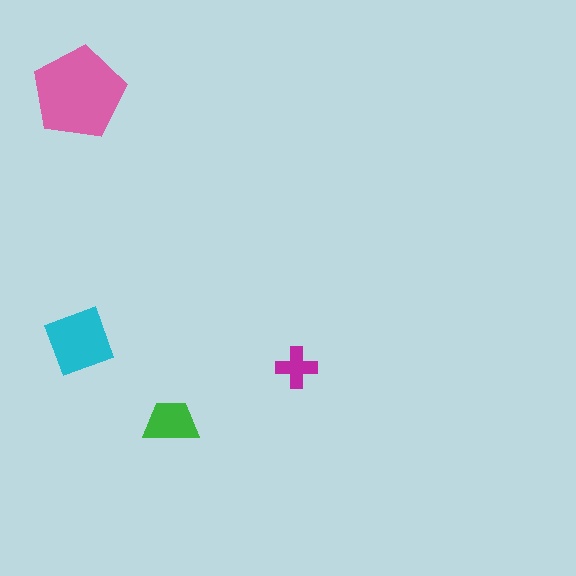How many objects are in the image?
There are 4 objects in the image.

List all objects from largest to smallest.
The pink pentagon, the cyan diamond, the green trapezoid, the magenta cross.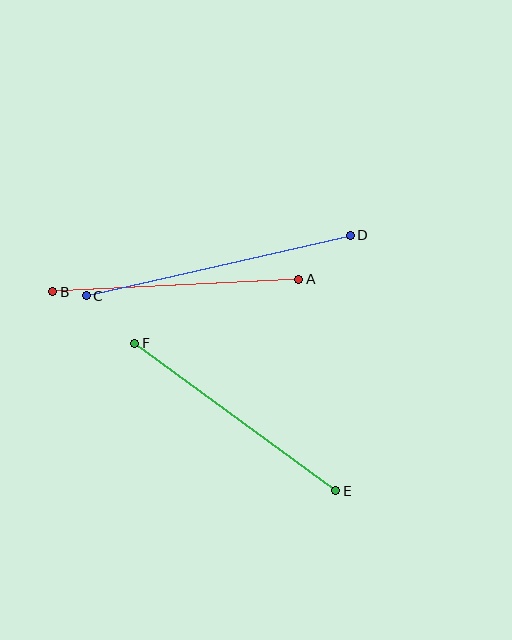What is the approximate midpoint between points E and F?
The midpoint is at approximately (235, 417) pixels.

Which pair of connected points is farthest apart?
Points C and D are farthest apart.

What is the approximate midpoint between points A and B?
The midpoint is at approximately (176, 286) pixels.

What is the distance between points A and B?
The distance is approximately 246 pixels.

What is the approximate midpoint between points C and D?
The midpoint is at approximately (218, 265) pixels.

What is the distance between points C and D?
The distance is approximately 271 pixels.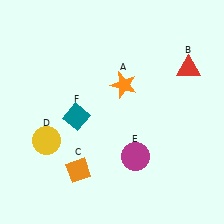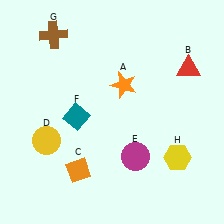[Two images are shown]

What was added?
A brown cross (G), a yellow hexagon (H) were added in Image 2.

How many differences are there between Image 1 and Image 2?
There are 2 differences between the two images.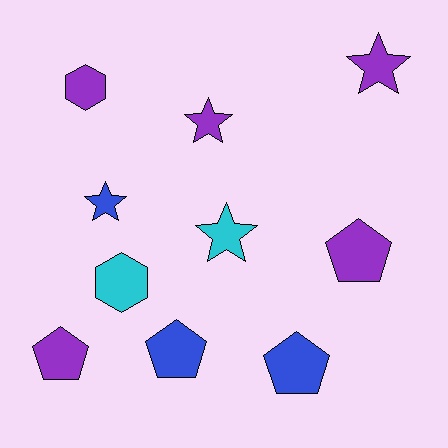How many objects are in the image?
There are 10 objects.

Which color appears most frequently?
Purple, with 5 objects.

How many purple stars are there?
There are 2 purple stars.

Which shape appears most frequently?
Star, with 4 objects.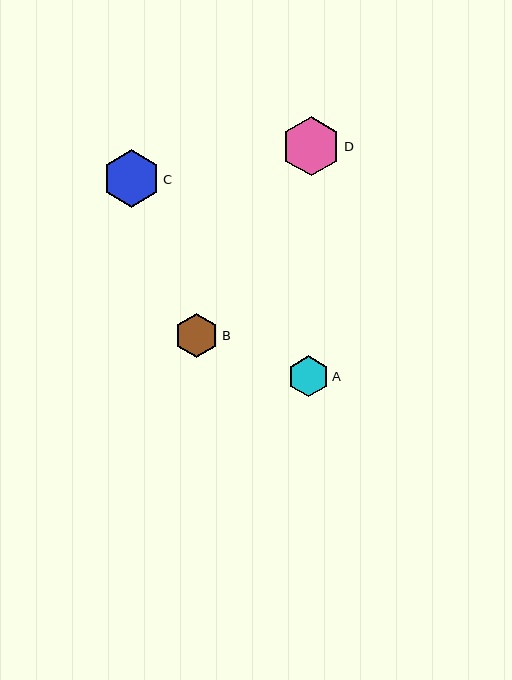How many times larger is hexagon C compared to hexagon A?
Hexagon C is approximately 1.4 times the size of hexagon A.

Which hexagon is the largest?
Hexagon D is the largest with a size of approximately 59 pixels.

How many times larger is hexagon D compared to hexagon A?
Hexagon D is approximately 1.4 times the size of hexagon A.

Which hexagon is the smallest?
Hexagon A is the smallest with a size of approximately 41 pixels.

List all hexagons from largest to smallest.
From largest to smallest: D, C, B, A.